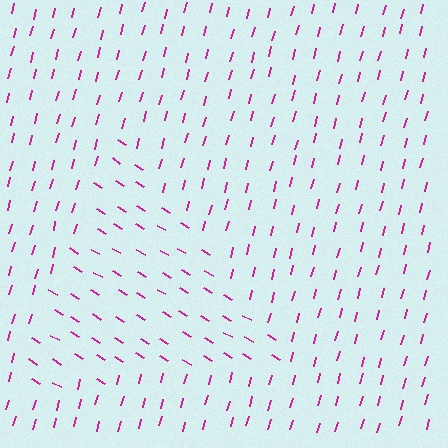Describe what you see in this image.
The image is filled with small magenta line segments. A triangle region in the image has lines oriented differently from the surrounding lines, creating a visible texture boundary.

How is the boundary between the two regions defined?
The boundary is defined purely by a change in line orientation (approximately 73 degrees difference). All lines are the same color and thickness.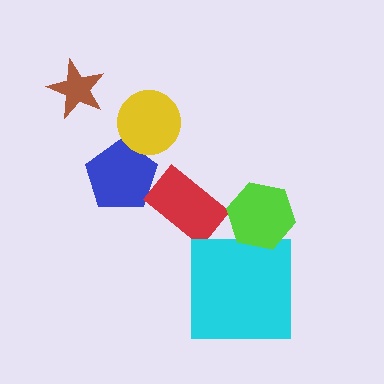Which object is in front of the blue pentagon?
The yellow circle is in front of the blue pentagon.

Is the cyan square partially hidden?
Yes, it is partially covered by another shape.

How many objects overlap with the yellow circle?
1 object overlaps with the yellow circle.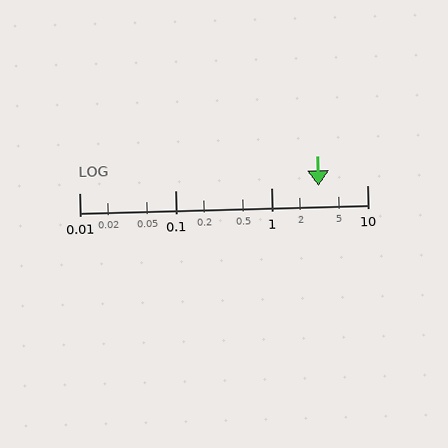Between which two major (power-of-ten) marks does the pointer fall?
The pointer is between 1 and 10.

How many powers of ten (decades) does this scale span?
The scale spans 3 decades, from 0.01 to 10.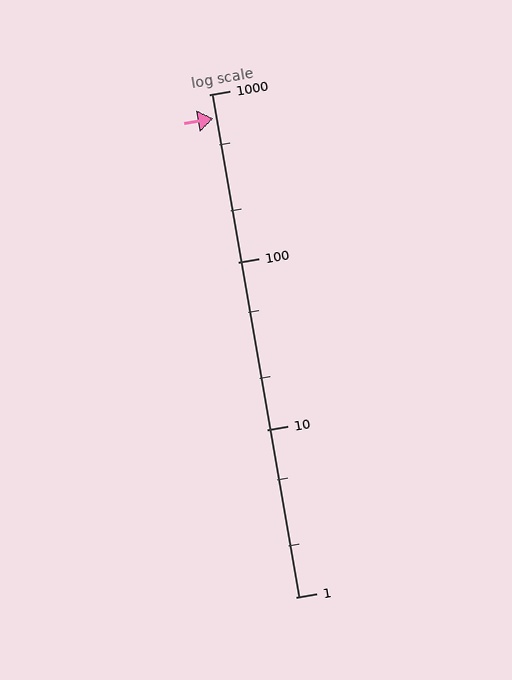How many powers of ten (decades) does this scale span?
The scale spans 3 decades, from 1 to 1000.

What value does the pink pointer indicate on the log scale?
The pointer indicates approximately 720.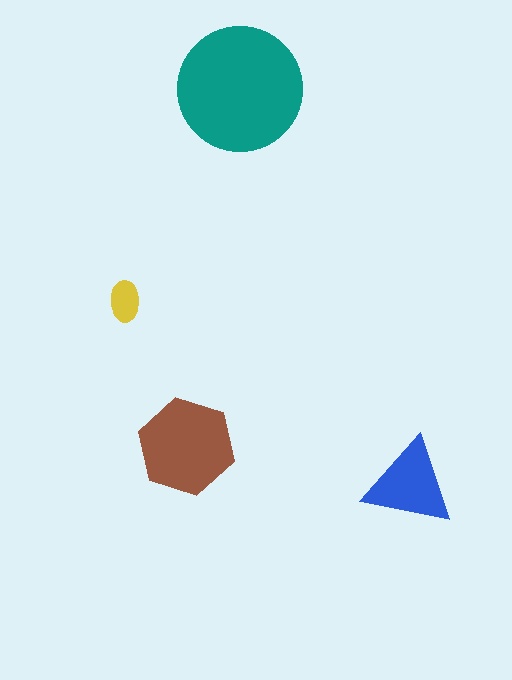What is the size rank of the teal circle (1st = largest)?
1st.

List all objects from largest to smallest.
The teal circle, the brown hexagon, the blue triangle, the yellow ellipse.